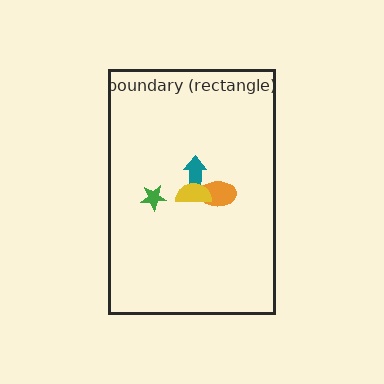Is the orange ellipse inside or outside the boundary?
Inside.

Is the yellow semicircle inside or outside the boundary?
Inside.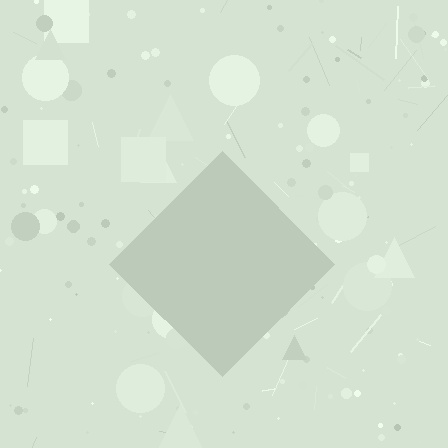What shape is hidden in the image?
A diamond is hidden in the image.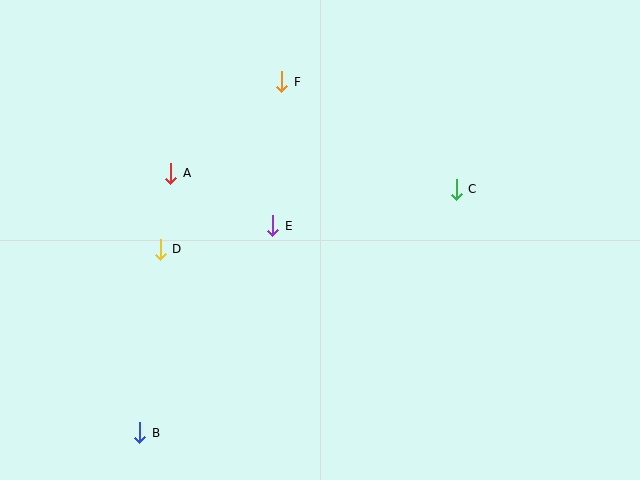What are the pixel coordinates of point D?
Point D is at (160, 249).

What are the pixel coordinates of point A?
Point A is at (171, 173).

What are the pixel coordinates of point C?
Point C is at (456, 189).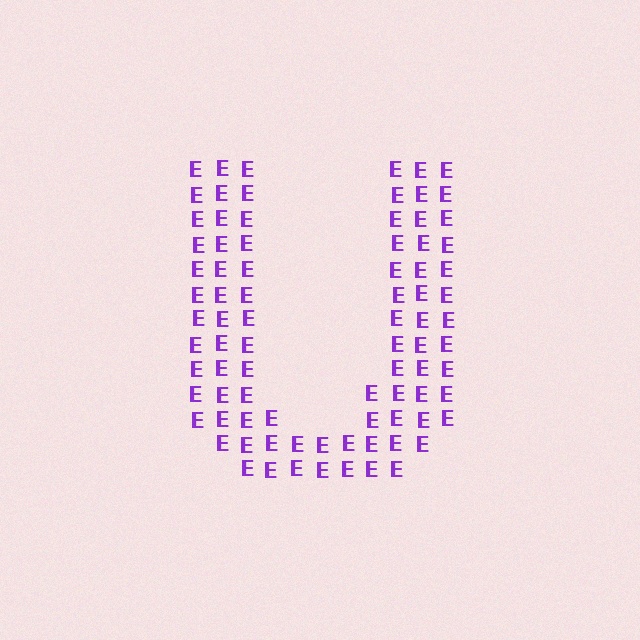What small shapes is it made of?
It is made of small letter E's.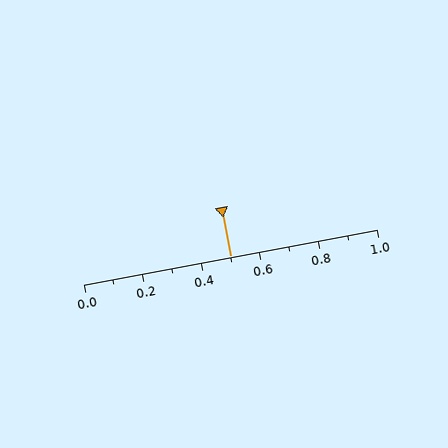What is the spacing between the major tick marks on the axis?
The major ticks are spaced 0.2 apart.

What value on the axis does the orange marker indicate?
The marker indicates approximately 0.5.